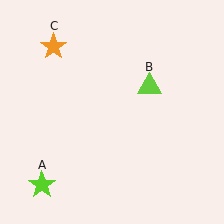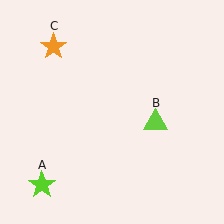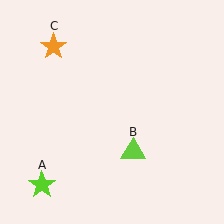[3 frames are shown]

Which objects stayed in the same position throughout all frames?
Lime star (object A) and orange star (object C) remained stationary.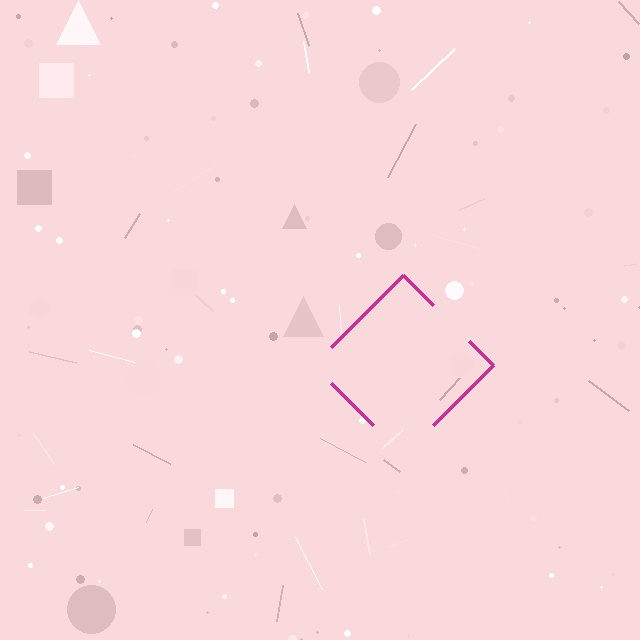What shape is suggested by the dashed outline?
The dashed outline suggests a diamond.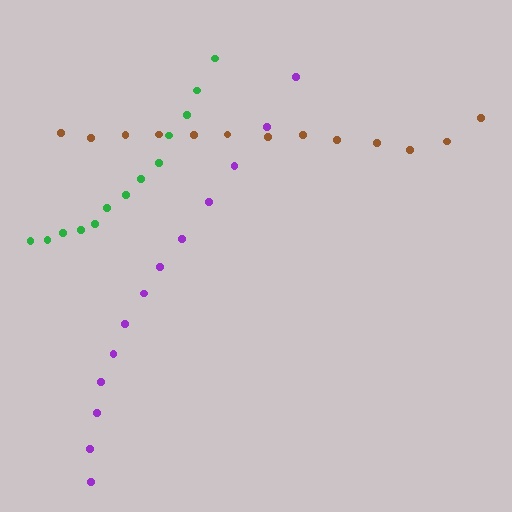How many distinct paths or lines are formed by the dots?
There are 3 distinct paths.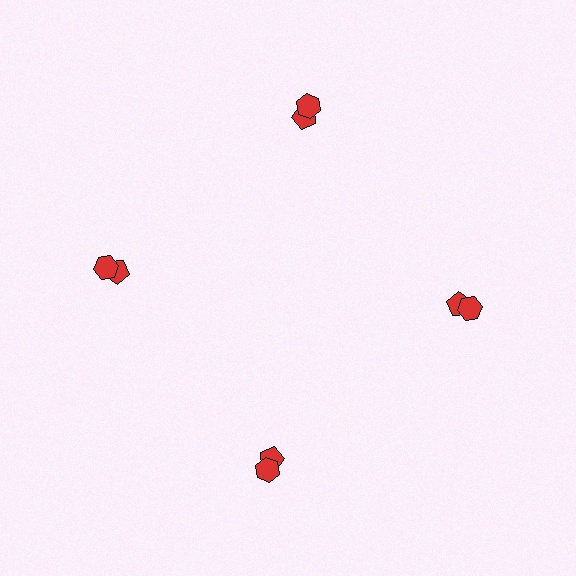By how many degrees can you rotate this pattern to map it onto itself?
The pattern maps onto itself every 90 degrees of rotation.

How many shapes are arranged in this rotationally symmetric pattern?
There are 8 shapes, arranged in 4 groups of 2.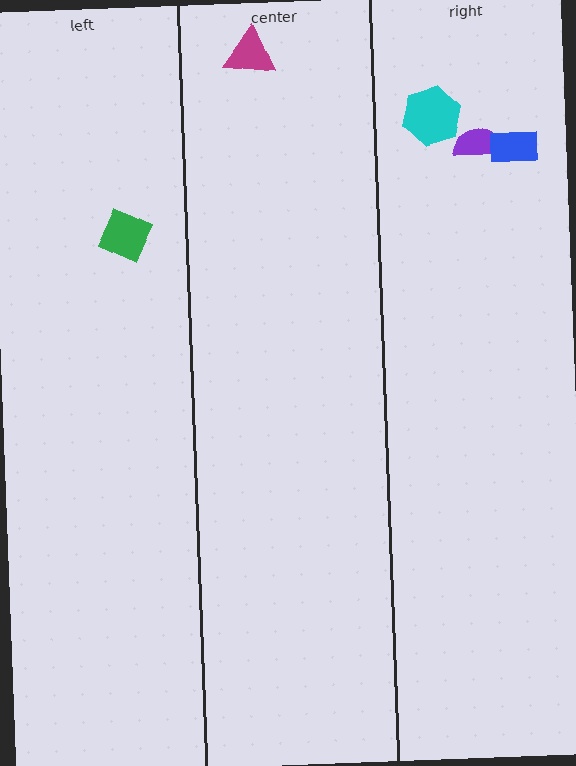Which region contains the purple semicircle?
The right region.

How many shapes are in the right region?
3.